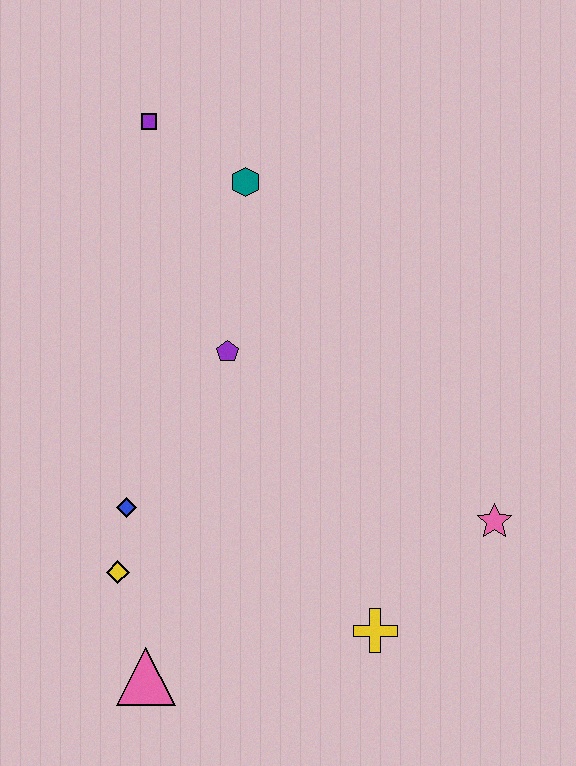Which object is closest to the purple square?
The teal hexagon is closest to the purple square.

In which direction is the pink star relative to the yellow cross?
The pink star is to the right of the yellow cross.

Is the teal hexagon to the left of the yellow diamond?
No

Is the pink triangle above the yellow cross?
No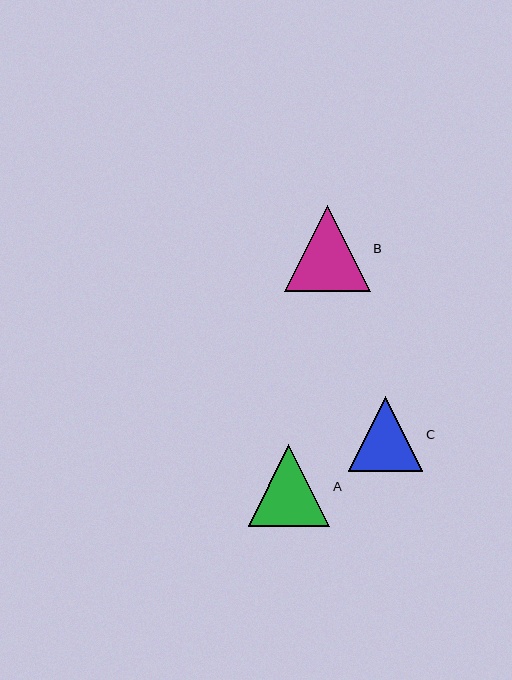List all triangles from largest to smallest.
From largest to smallest: B, A, C.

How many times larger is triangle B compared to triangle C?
Triangle B is approximately 1.2 times the size of triangle C.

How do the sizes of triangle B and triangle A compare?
Triangle B and triangle A are approximately the same size.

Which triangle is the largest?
Triangle B is the largest with a size of approximately 86 pixels.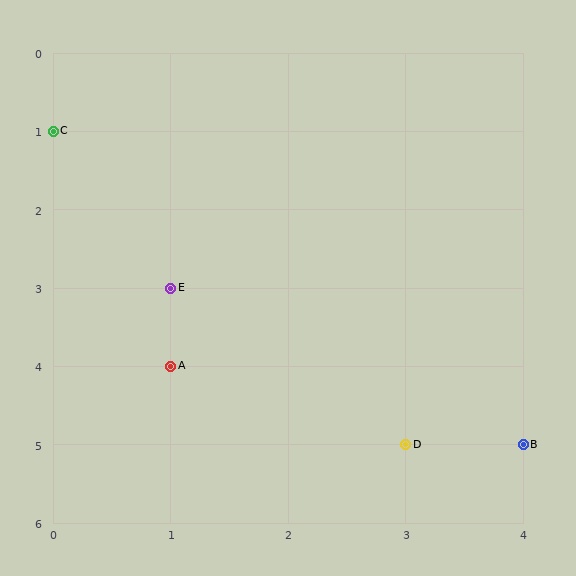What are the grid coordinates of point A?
Point A is at grid coordinates (1, 4).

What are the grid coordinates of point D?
Point D is at grid coordinates (3, 5).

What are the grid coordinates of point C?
Point C is at grid coordinates (0, 1).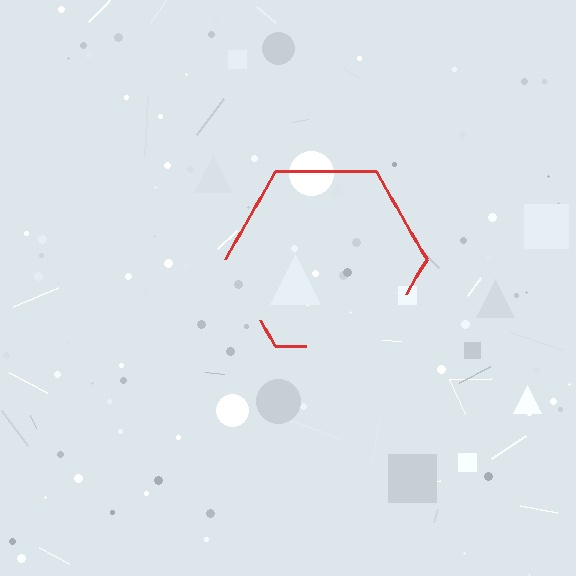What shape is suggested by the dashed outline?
The dashed outline suggests a hexagon.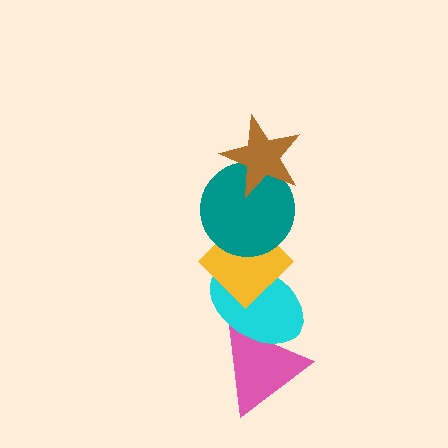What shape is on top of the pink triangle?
The cyan ellipse is on top of the pink triangle.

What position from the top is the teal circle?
The teal circle is 2nd from the top.